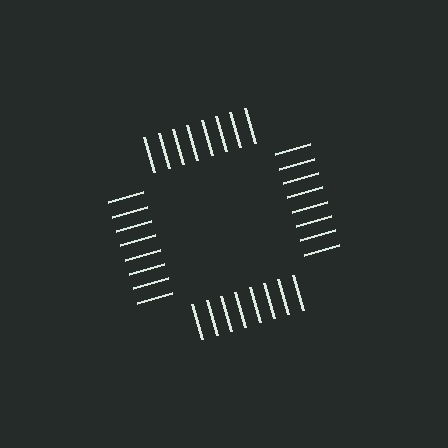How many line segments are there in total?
32 — 8 along each of the 4 edges.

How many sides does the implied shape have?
4 sides — the line-ends trace a square.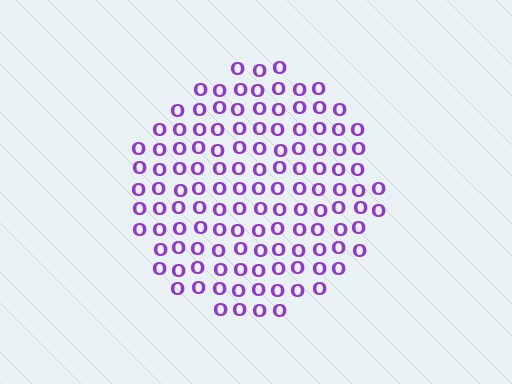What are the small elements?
The small elements are letter O's.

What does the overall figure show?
The overall figure shows a circle.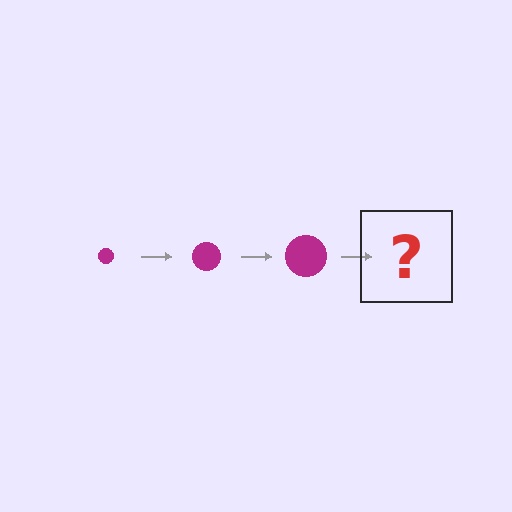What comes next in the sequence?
The next element should be a magenta circle, larger than the previous one.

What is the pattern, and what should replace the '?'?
The pattern is that the circle gets progressively larger each step. The '?' should be a magenta circle, larger than the previous one.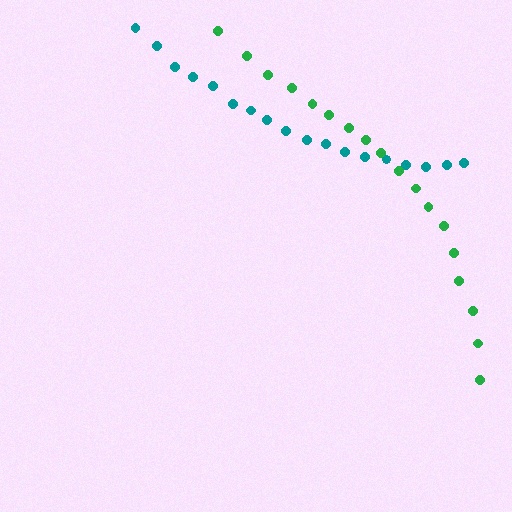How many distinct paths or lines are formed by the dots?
There are 2 distinct paths.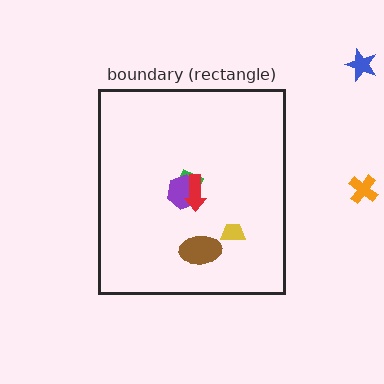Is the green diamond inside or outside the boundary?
Inside.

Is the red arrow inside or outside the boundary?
Inside.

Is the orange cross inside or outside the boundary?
Outside.